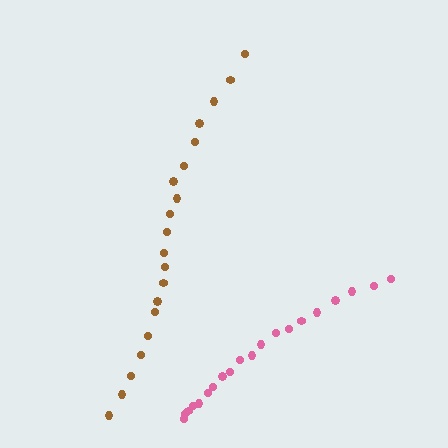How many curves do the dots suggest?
There are 2 distinct paths.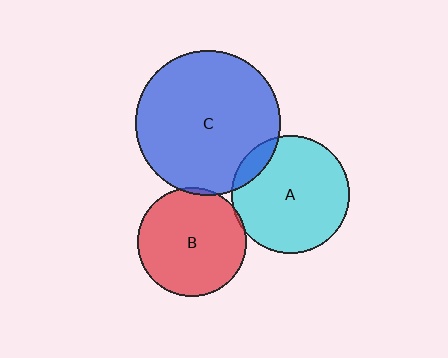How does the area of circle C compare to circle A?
Approximately 1.5 times.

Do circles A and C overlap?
Yes.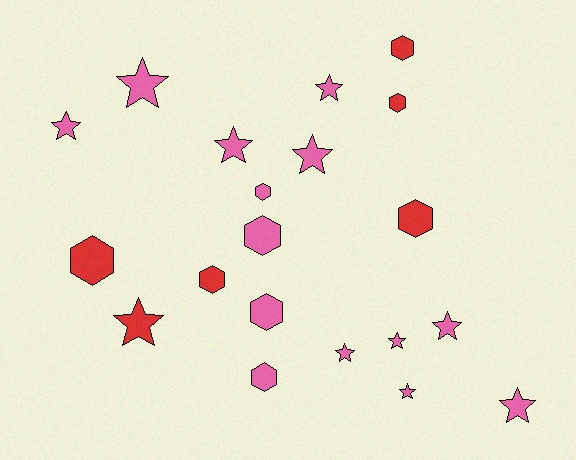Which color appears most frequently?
Pink, with 14 objects.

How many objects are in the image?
There are 20 objects.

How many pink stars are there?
There are 10 pink stars.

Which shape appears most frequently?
Star, with 11 objects.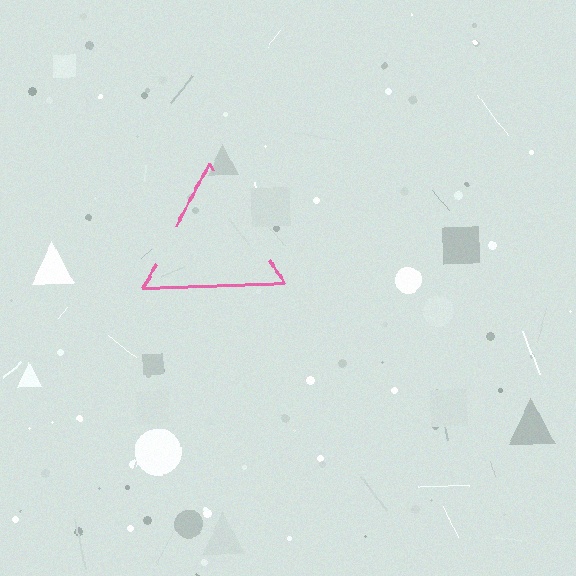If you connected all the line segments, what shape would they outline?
They would outline a triangle.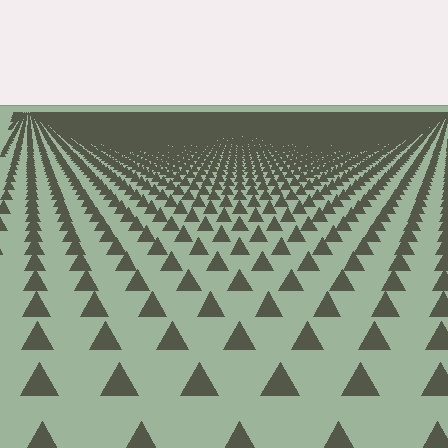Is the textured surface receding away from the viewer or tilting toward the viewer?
The surface is receding away from the viewer. Texture elements get smaller and denser toward the top.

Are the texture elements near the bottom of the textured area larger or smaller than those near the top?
Larger. Near the bottom, elements are closer to the viewer and appear at a bigger on-screen size.